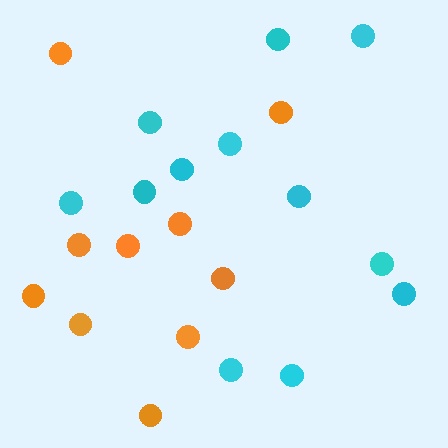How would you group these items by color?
There are 2 groups: one group of orange circles (10) and one group of cyan circles (12).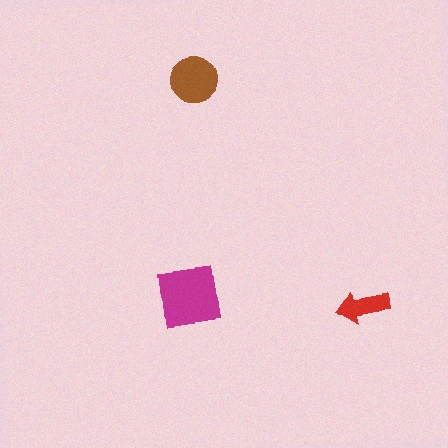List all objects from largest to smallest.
The magenta square, the brown circle, the red arrow.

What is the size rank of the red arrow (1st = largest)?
3rd.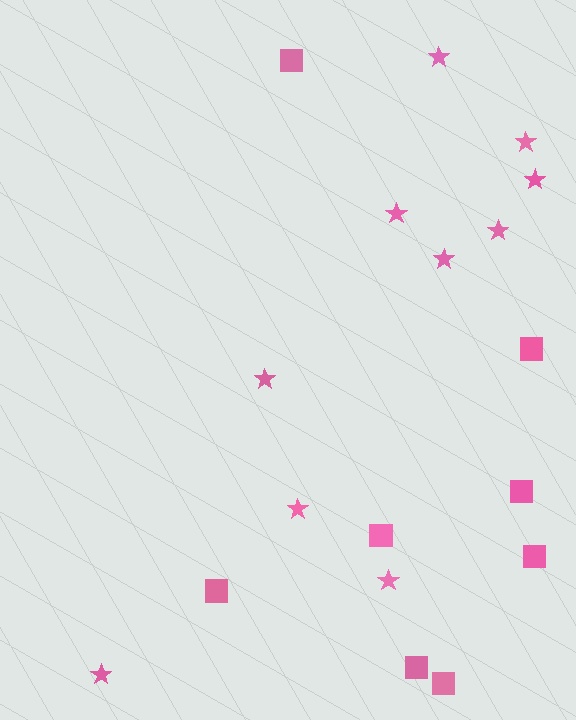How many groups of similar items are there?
There are 2 groups: one group of squares (8) and one group of stars (10).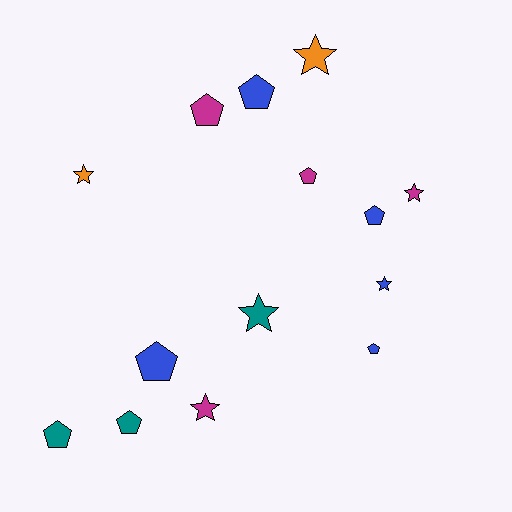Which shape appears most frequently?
Pentagon, with 8 objects.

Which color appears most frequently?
Blue, with 5 objects.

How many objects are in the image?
There are 14 objects.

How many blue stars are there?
There is 1 blue star.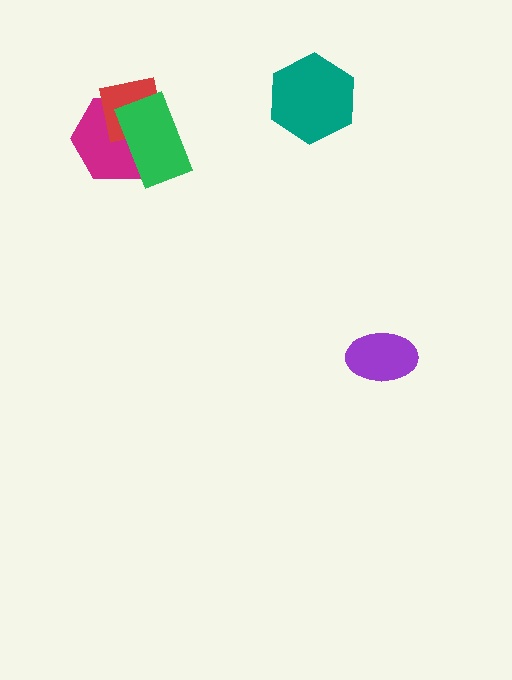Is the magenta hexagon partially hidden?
Yes, it is partially covered by another shape.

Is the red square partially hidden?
Yes, it is partially covered by another shape.